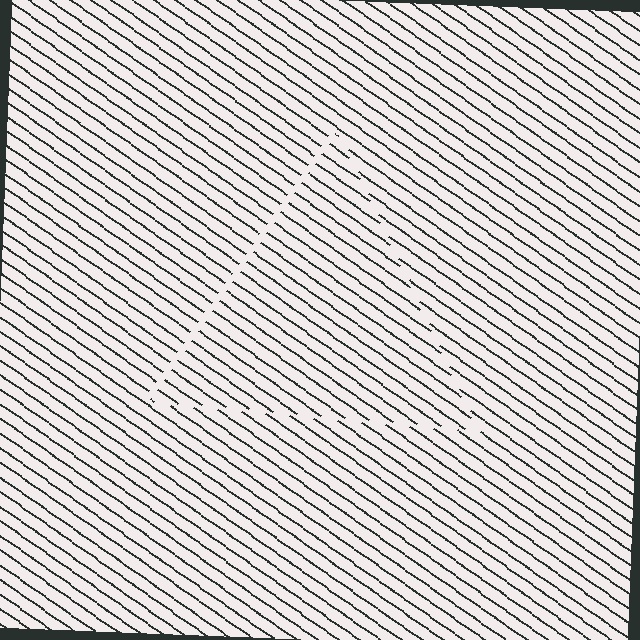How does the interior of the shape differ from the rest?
The interior of the shape contains the same grating, shifted by half a period — the contour is defined by the phase discontinuity where line-ends from the inner and outer gratings abut.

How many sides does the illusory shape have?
3 sides — the line-ends trace a triangle.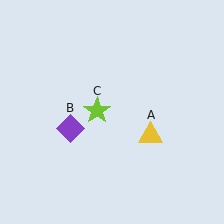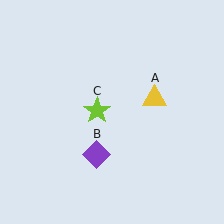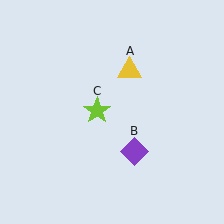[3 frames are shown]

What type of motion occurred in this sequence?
The yellow triangle (object A), purple diamond (object B) rotated counterclockwise around the center of the scene.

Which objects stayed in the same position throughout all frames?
Lime star (object C) remained stationary.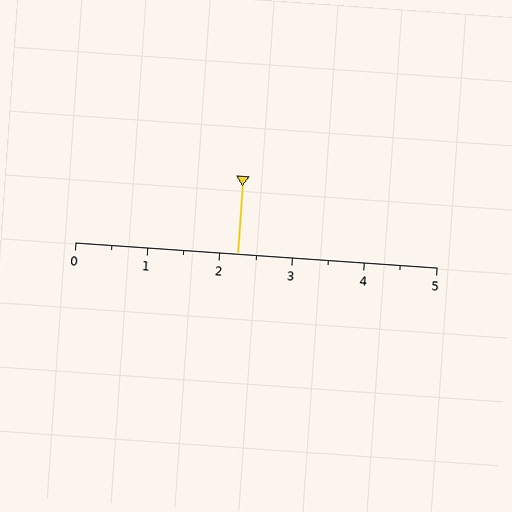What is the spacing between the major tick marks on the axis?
The major ticks are spaced 1 apart.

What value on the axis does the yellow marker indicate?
The marker indicates approximately 2.2.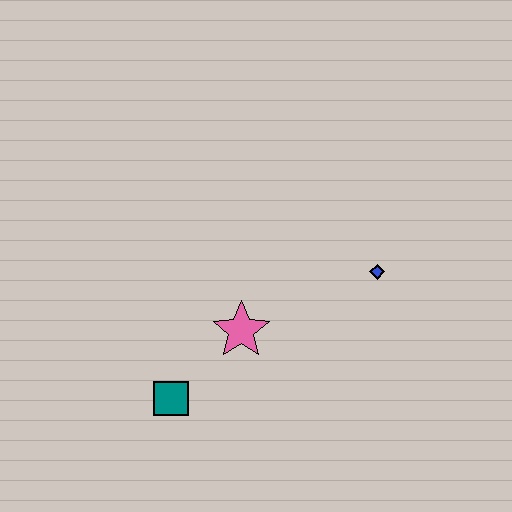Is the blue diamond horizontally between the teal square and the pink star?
No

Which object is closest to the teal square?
The pink star is closest to the teal square.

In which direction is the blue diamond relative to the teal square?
The blue diamond is to the right of the teal square.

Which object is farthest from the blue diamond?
The teal square is farthest from the blue diamond.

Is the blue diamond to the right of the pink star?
Yes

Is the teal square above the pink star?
No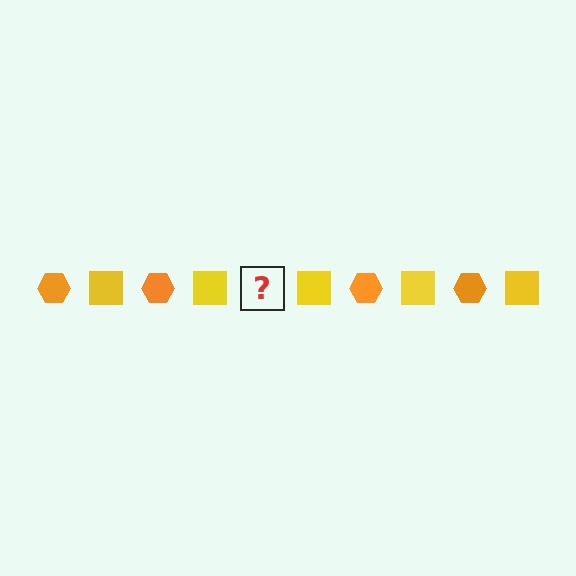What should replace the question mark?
The question mark should be replaced with an orange hexagon.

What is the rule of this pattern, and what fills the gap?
The rule is that the pattern alternates between orange hexagon and yellow square. The gap should be filled with an orange hexagon.